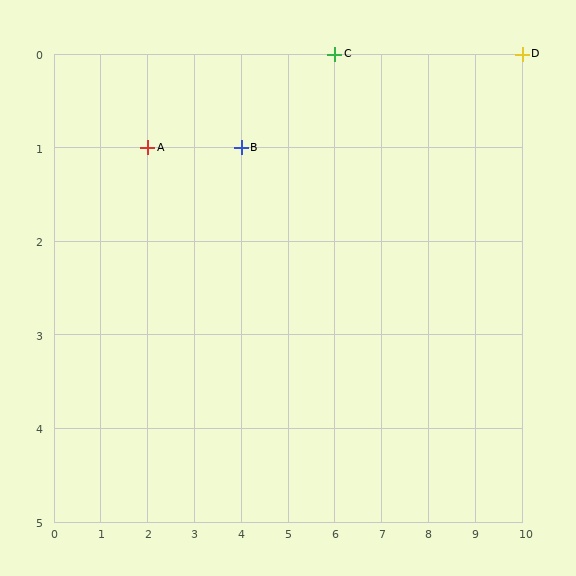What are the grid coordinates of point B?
Point B is at grid coordinates (4, 1).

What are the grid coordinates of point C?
Point C is at grid coordinates (6, 0).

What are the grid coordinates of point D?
Point D is at grid coordinates (10, 0).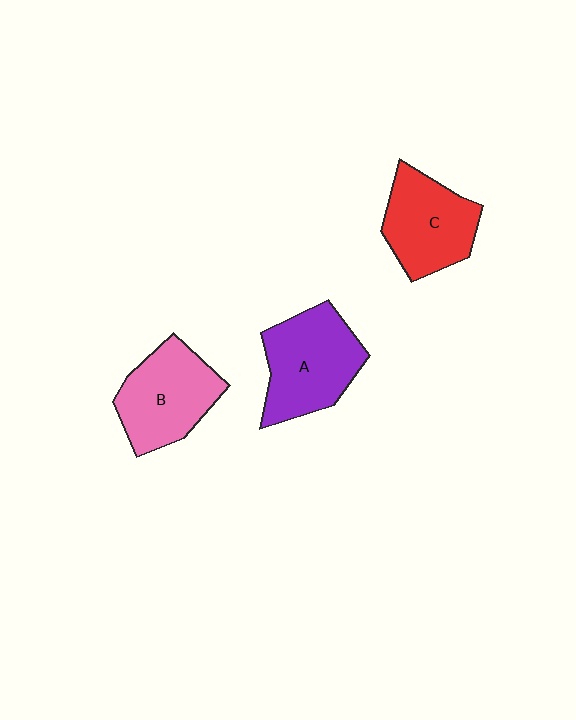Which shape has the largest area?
Shape A (purple).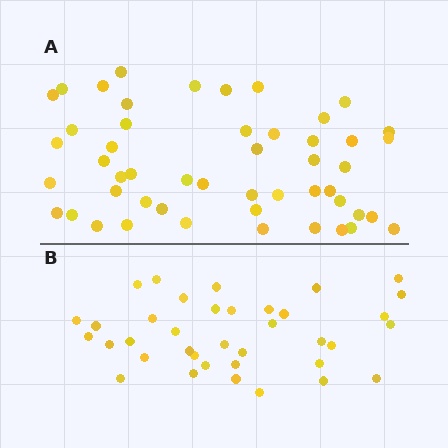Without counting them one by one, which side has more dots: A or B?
Region A (the top region) has more dots.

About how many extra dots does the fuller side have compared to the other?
Region A has approximately 15 more dots than region B.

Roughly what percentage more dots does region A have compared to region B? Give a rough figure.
About 35% more.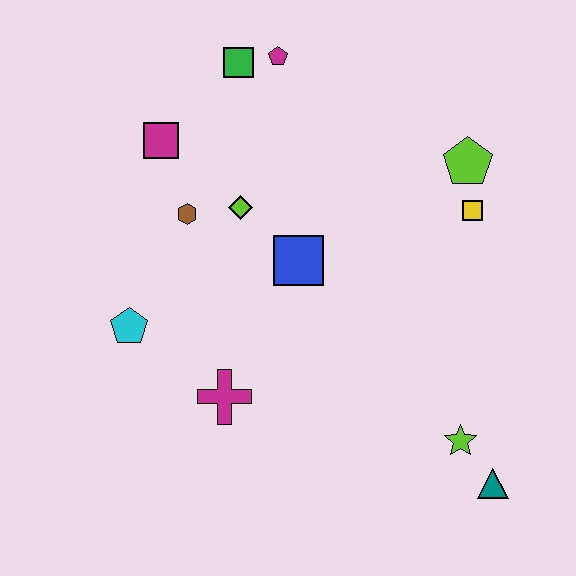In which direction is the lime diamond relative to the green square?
The lime diamond is below the green square.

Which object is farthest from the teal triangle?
The green square is farthest from the teal triangle.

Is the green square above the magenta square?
Yes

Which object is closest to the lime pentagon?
The yellow square is closest to the lime pentagon.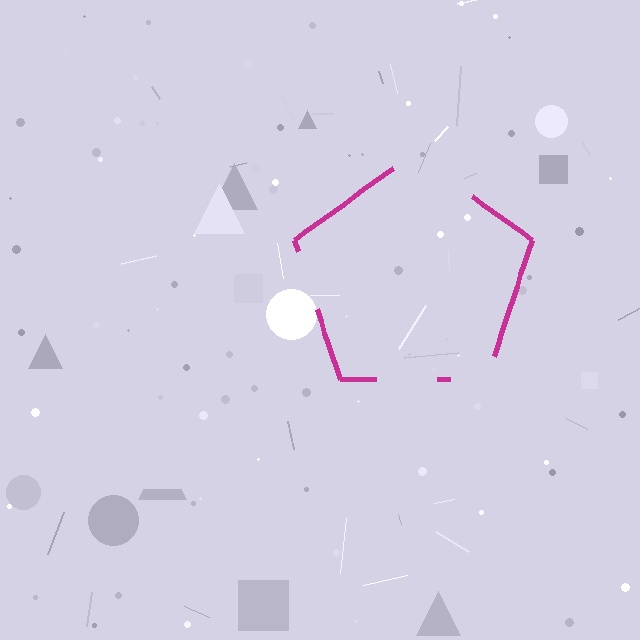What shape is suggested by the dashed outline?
The dashed outline suggests a pentagon.